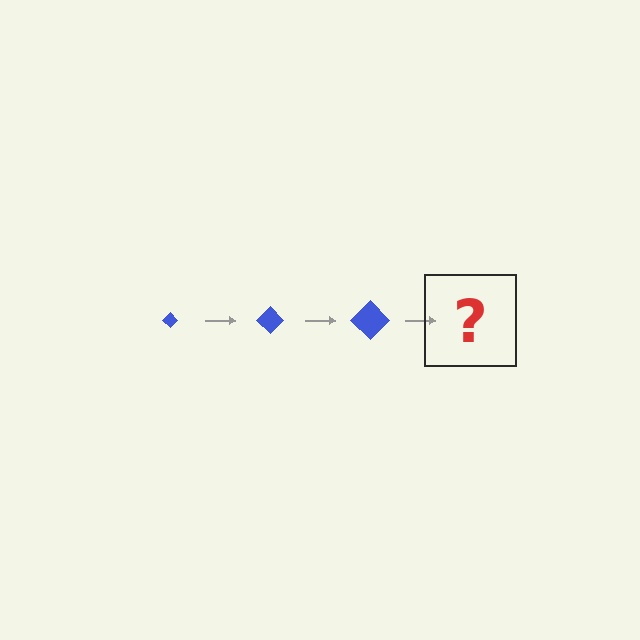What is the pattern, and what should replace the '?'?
The pattern is that the diamond gets progressively larger each step. The '?' should be a blue diamond, larger than the previous one.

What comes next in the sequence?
The next element should be a blue diamond, larger than the previous one.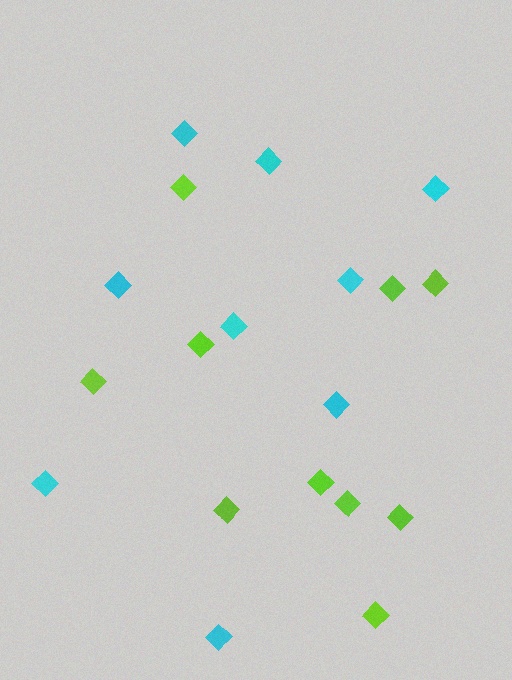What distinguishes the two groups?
There are 2 groups: one group of lime diamonds (10) and one group of cyan diamonds (9).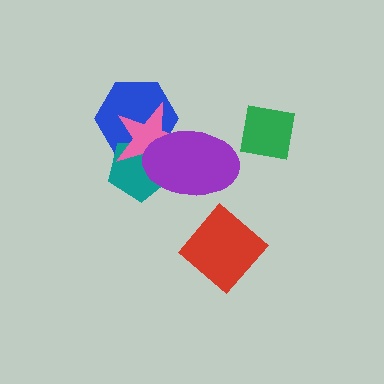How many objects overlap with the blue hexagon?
3 objects overlap with the blue hexagon.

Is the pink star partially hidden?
Yes, it is partially covered by another shape.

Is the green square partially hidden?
No, no other shape covers it.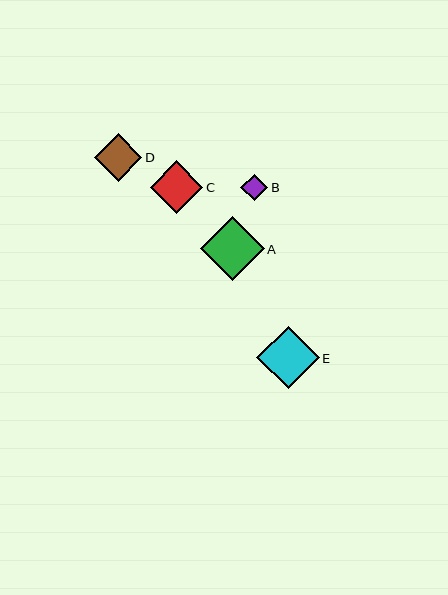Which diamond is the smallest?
Diamond B is the smallest with a size of approximately 27 pixels.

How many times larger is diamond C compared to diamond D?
Diamond C is approximately 1.1 times the size of diamond D.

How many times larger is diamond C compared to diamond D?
Diamond C is approximately 1.1 times the size of diamond D.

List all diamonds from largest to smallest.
From largest to smallest: A, E, C, D, B.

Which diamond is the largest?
Diamond A is the largest with a size of approximately 64 pixels.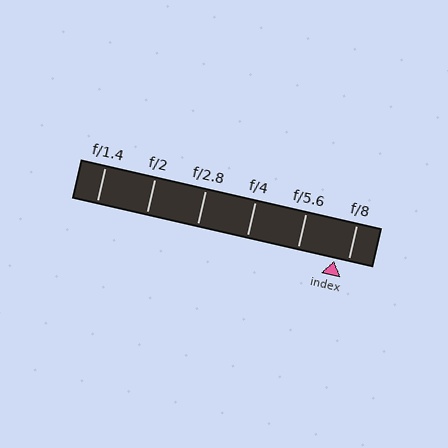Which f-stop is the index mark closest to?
The index mark is closest to f/8.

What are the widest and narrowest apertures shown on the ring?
The widest aperture shown is f/1.4 and the narrowest is f/8.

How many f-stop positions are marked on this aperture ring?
There are 6 f-stop positions marked.